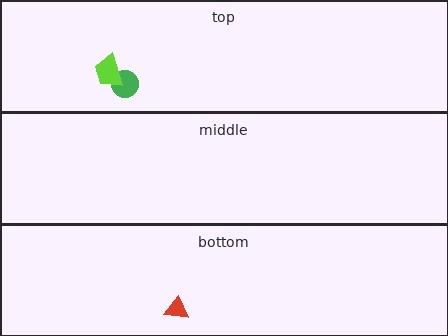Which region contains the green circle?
The top region.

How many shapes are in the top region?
2.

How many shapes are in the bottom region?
1.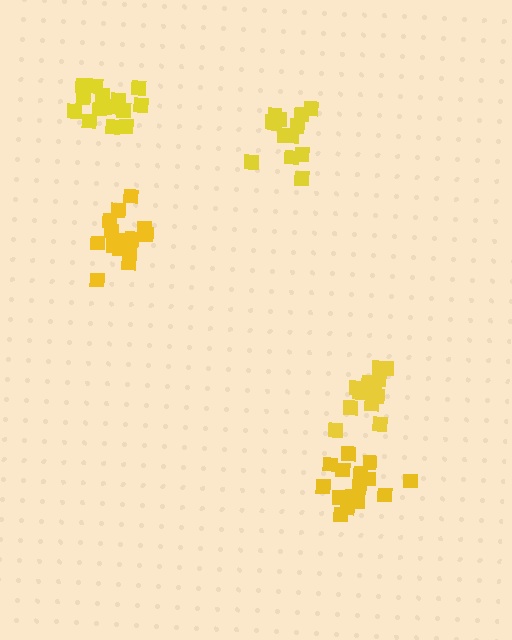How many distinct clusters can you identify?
There are 5 distinct clusters.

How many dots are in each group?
Group 1: 13 dots, Group 2: 17 dots, Group 3: 15 dots, Group 4: 15 dots, Group 5: 13 dots (73 total).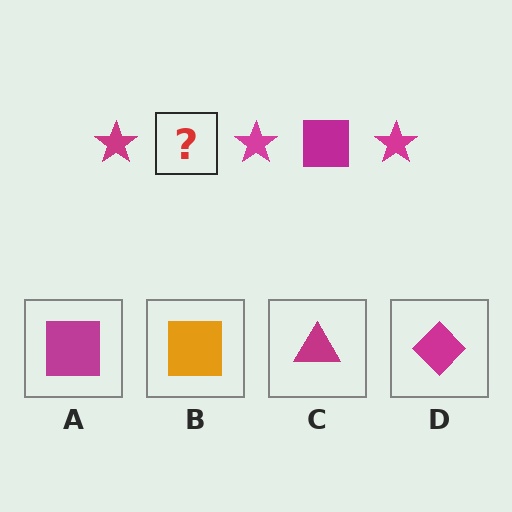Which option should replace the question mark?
Option A.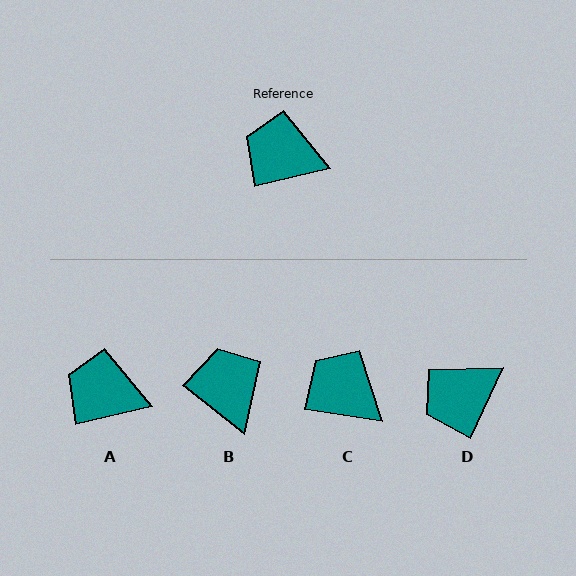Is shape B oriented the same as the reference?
No, it is off by about 52 degrees.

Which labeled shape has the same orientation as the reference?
A.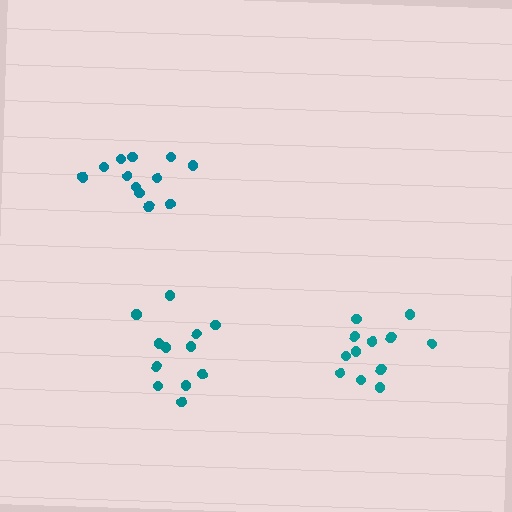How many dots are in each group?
Group 1: 12 dots, Group 2: 12 dots, Group 3: 12 dots (36 total).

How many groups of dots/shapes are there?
There are 3 groups.